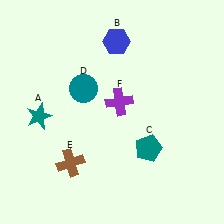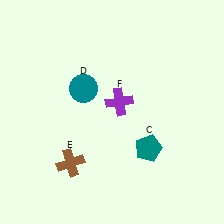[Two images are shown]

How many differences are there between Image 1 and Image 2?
There are 2 differences between the two images.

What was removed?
The teal star (A), the blue hexagon (B) were removed in Image 2.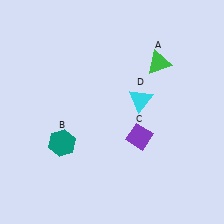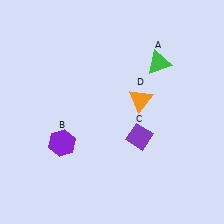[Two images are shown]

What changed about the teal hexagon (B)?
In Image 1, B is teal. In Image 2, it changed to purple.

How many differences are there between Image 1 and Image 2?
There are 2 differences between the two images.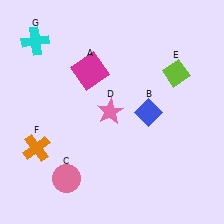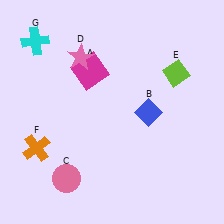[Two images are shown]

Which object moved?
The pink star (D) moved up.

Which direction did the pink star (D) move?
The pink star (D) moved up.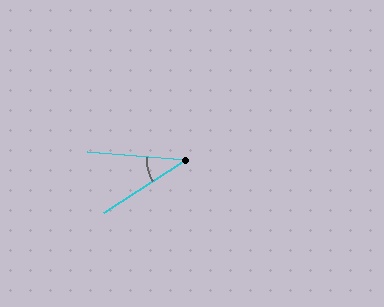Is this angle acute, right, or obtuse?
It is acute.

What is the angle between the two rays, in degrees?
Approximately 38 degrees.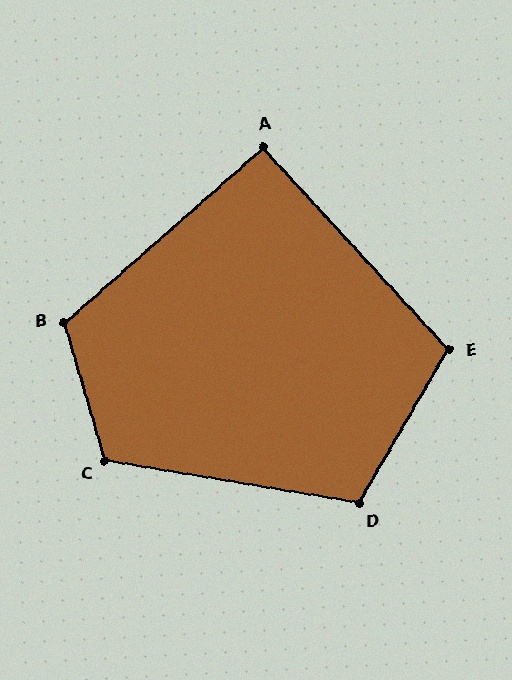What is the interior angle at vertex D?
Approximately 111 degrees (obtuse).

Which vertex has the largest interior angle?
C, at approximately 116 degrees.